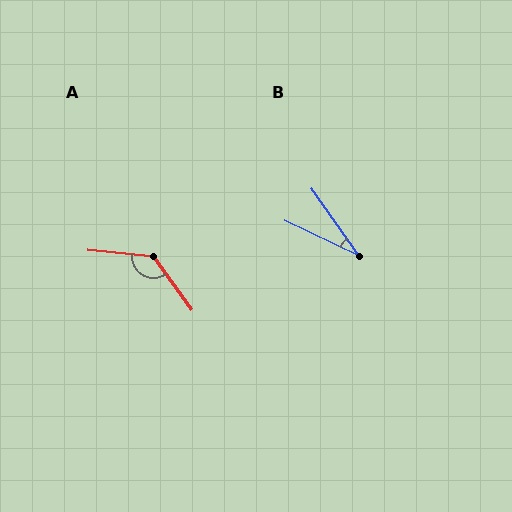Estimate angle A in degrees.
Approximately 131 degrees.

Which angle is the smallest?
B, at approximately 29 degrees.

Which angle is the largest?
A, at approximately 131 degrees.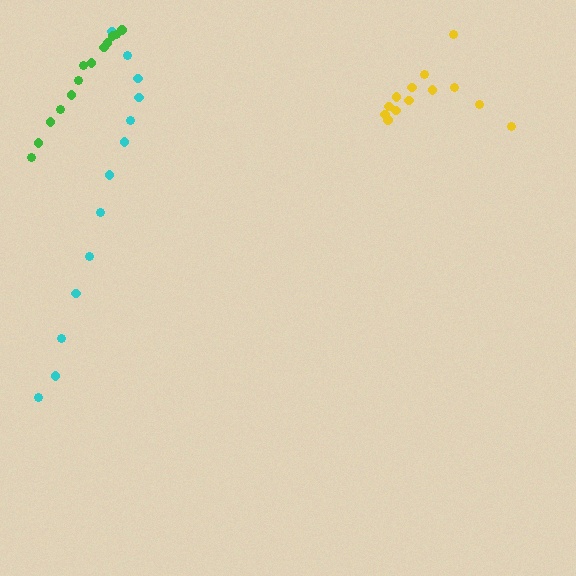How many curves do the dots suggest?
There are 3 distinct paths.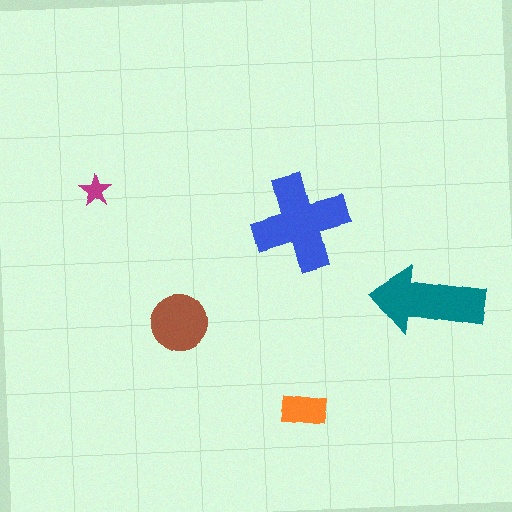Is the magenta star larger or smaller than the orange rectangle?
Smaller.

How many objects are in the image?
There are 5 objects in the image.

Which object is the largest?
The blue cross.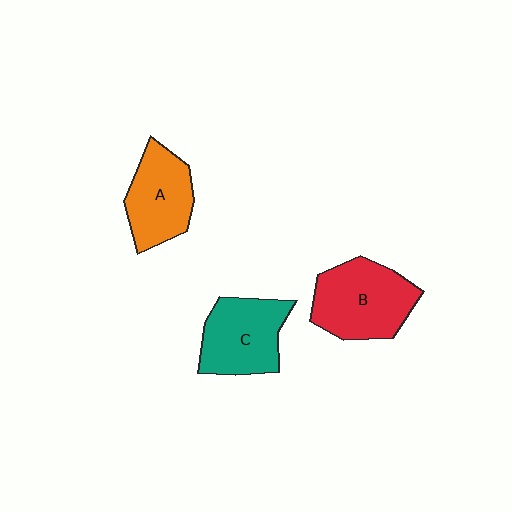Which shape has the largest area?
Shape B (red).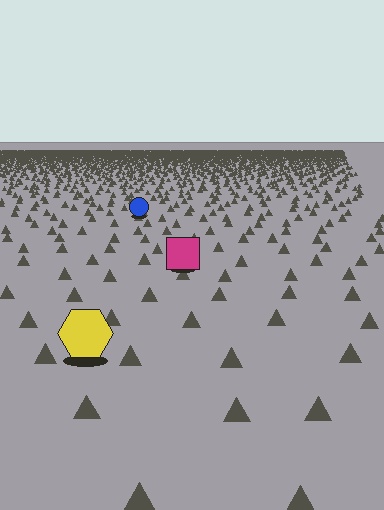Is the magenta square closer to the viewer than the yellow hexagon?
No. The yellow hexagon is closer — you can tell from the texture gradient: the ground texture is coarser near it.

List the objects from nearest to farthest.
From nearest to farthest: the yellow hexagon, the magenta square, the blue circle.